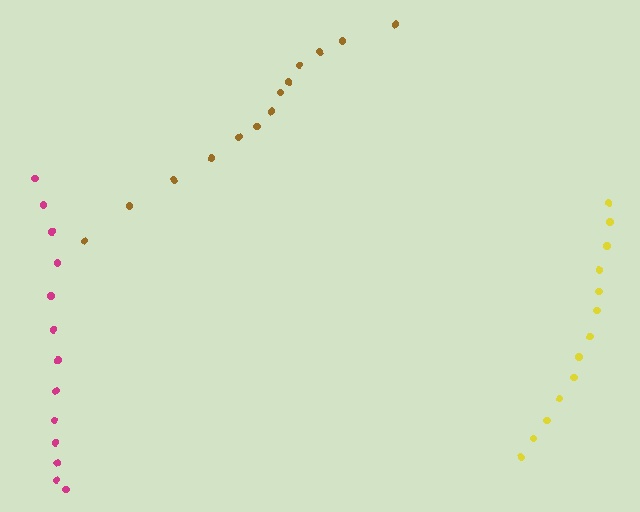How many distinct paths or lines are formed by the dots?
There are 3 distinct paths.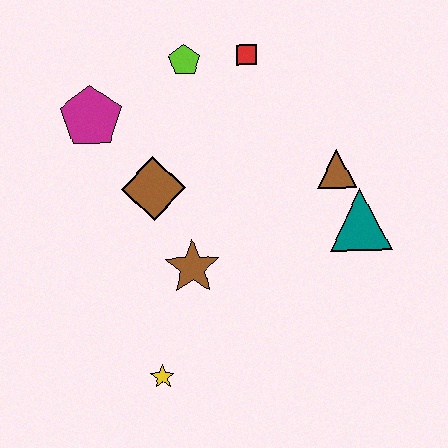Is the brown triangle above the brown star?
Yes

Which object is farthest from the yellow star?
The red square is farthest from the yellow star.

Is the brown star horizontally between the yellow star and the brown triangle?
Yes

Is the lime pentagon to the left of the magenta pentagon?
No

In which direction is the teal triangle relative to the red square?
The teal triangle is below the red square.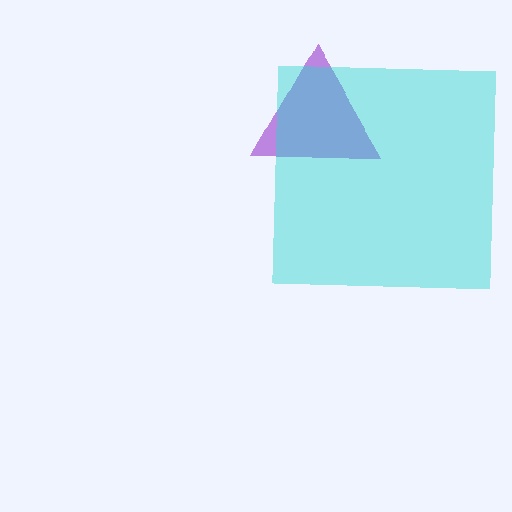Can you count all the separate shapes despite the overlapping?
Yes, there are 2 separate shapes.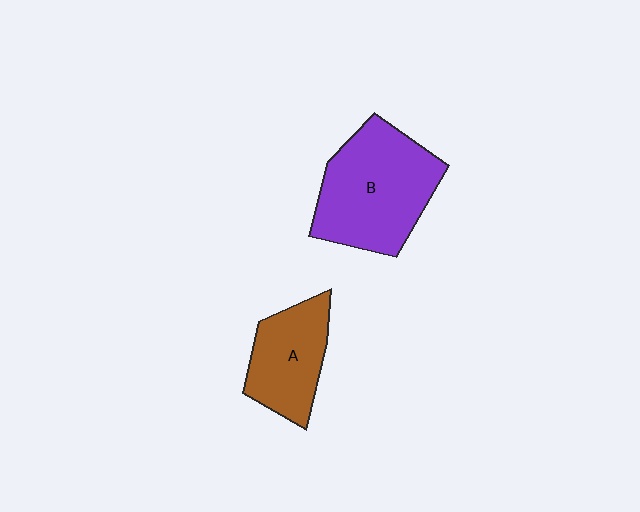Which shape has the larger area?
Shape B (purple).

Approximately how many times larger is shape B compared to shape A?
Approximately 1.6 times.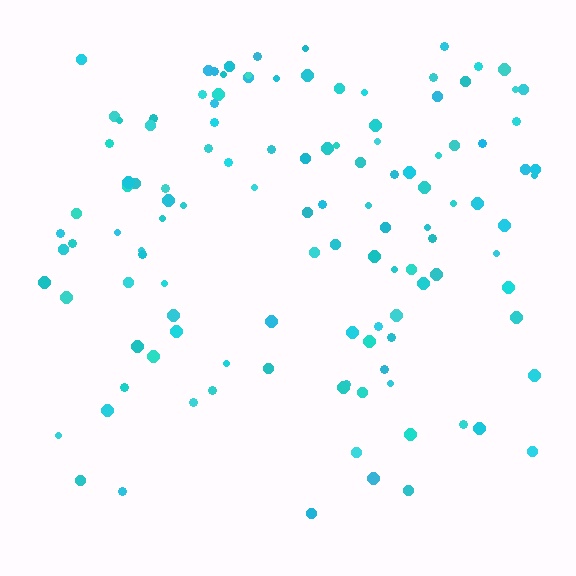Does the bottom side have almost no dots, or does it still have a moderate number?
Still a moderate number, just noticeably fewer than the top.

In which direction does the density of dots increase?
From bottom to top, with the top side densest.